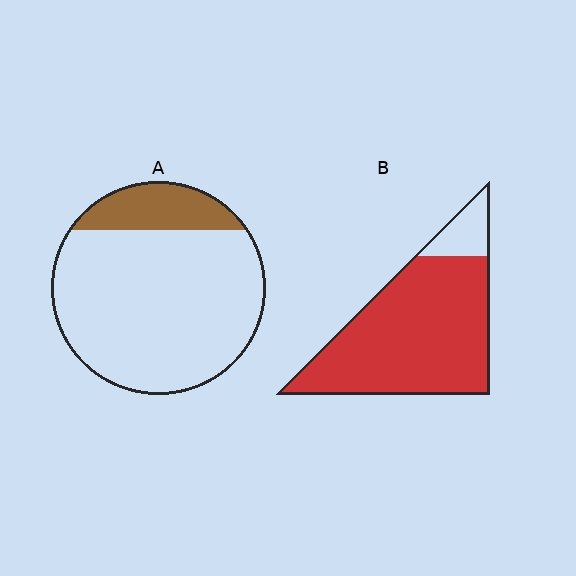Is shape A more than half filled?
No.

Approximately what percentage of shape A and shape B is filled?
A is approximately 15% and B is approximately 90%.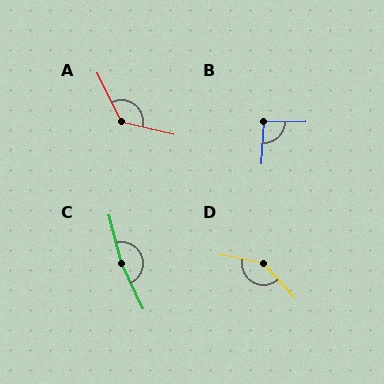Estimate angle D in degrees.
Approximately 143 degrees.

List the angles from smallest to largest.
B (94°), A (130°), D (143°), C (169°).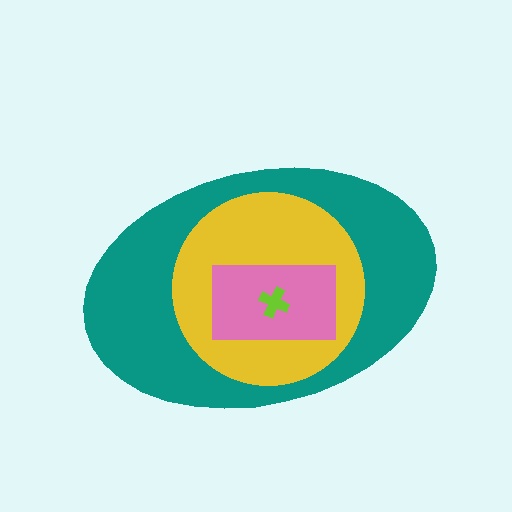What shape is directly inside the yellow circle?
The pink rectangle.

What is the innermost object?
The lime cross.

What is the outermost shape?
The teal ellipse.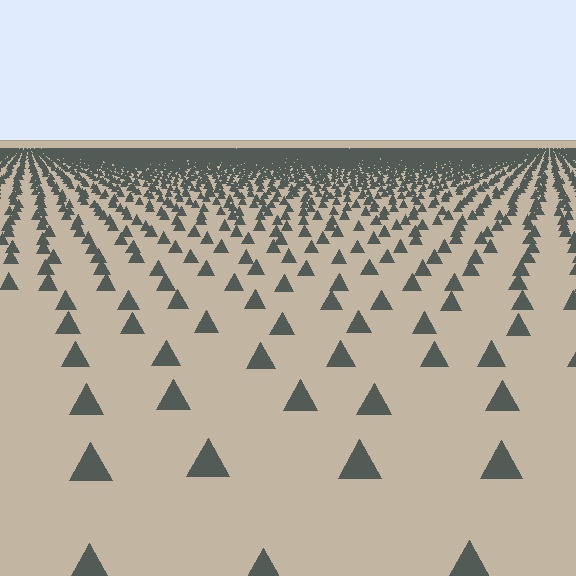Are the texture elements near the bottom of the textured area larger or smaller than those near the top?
Larger. Near the bottom, elements are closer to the viewer and appear at a bigger on-screen size.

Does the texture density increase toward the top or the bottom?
Density increases toward the top.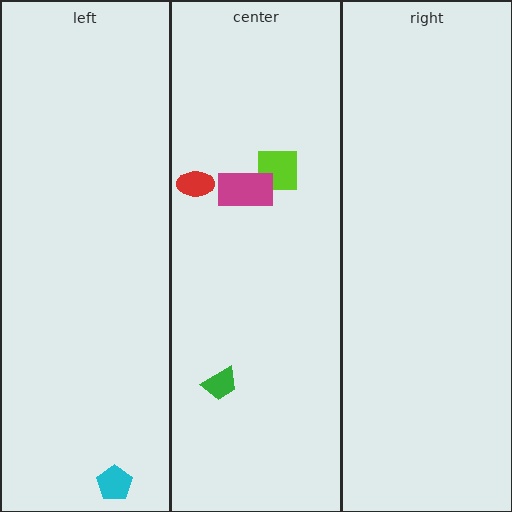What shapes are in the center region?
The red ellipse, the green trapezoid, the lime square, the magenta rectangle.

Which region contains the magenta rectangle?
The center region.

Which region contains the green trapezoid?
The center region.